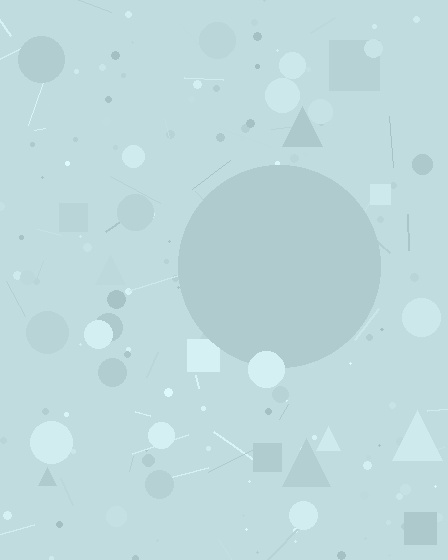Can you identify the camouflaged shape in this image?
The camouflaged shape is a circle.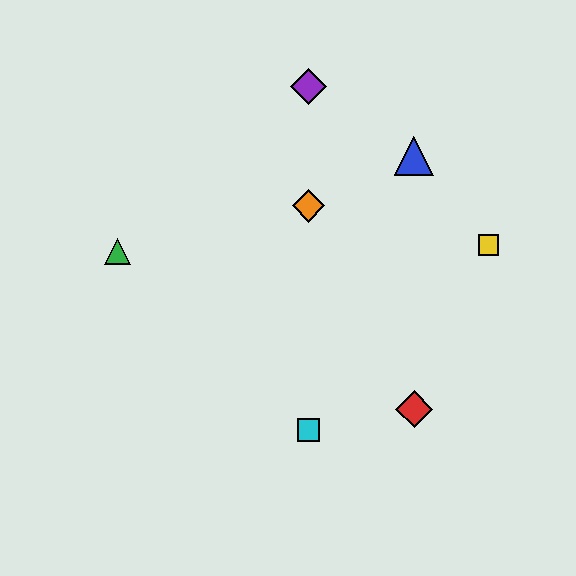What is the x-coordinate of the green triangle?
The green triangle is at x≈118.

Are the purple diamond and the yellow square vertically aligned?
No, the purple diamond is at x≈308 and the yellow square is at x≈489.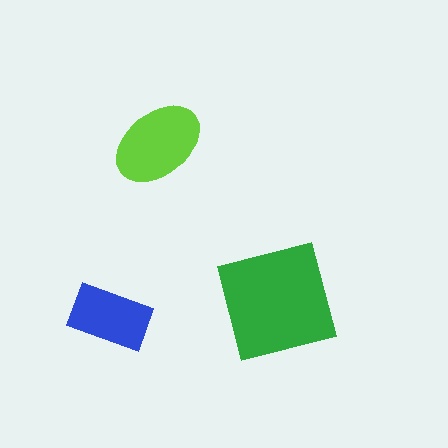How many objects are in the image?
There are 3 objects in the image.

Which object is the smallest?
The blue rectangle.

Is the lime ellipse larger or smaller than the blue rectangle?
Larger.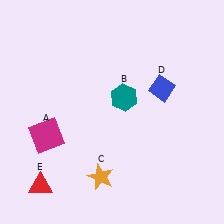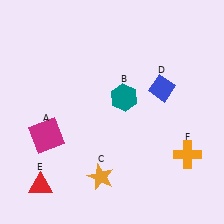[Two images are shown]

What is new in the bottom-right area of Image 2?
An orange cross (F) was added in the bottom-right area of Image 2.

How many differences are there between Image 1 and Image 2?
There is 1 difference between the two images.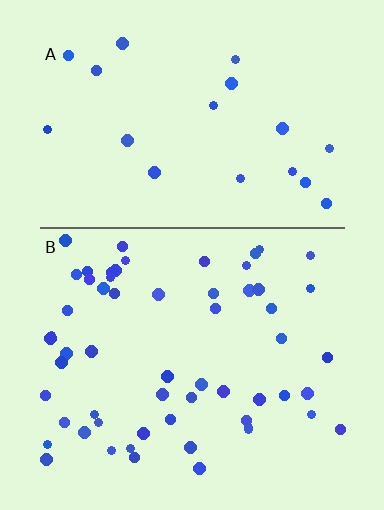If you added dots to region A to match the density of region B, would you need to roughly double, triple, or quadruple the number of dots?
Approximately triple.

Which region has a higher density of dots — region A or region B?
B (the bottom).